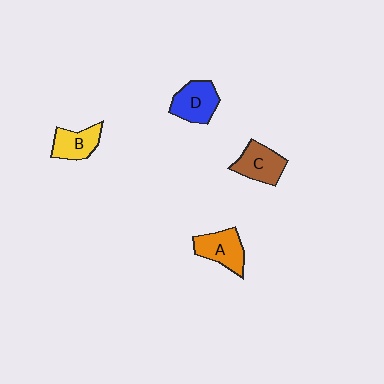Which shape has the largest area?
Shape D (blue).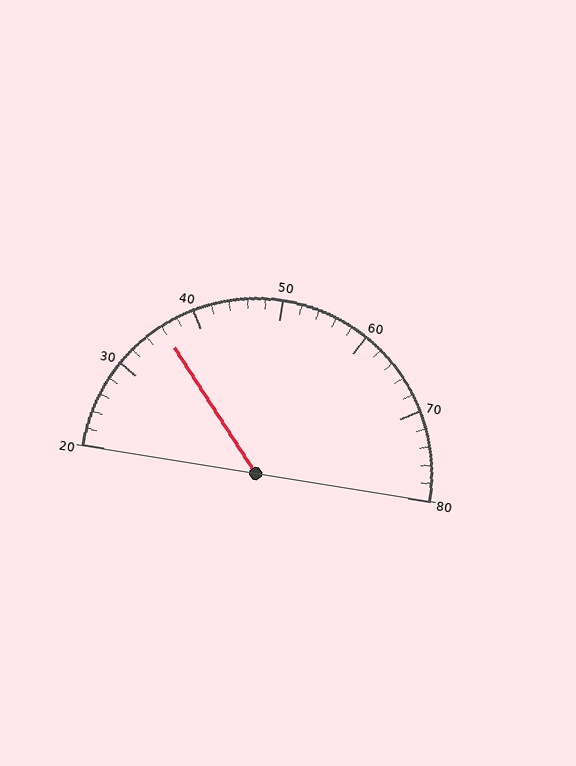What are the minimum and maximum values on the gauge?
The gauge ranges from 20 to 80.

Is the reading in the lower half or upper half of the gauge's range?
The reading is in the lower half of the range (20 to 80).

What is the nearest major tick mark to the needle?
The nearest major tick mark is 40.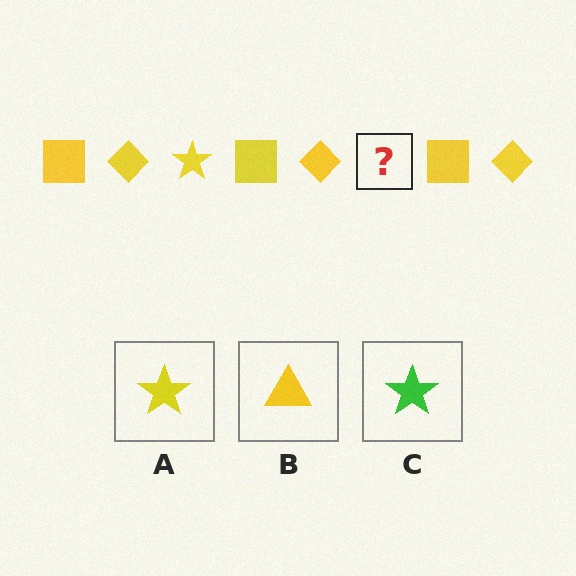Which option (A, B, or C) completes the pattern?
A.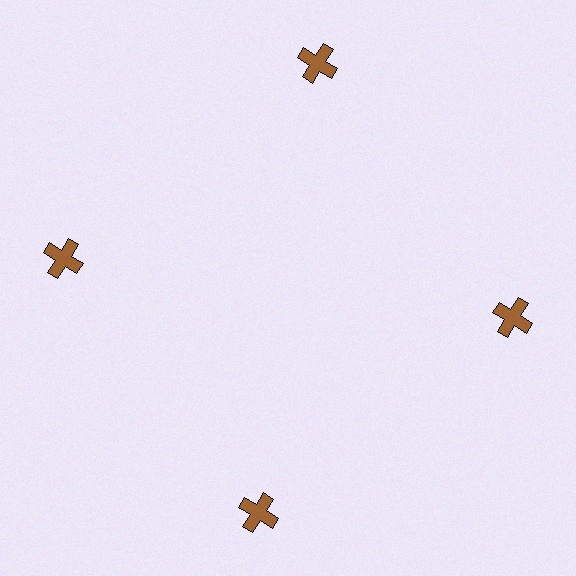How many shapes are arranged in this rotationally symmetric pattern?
There are 4 shapes, arranged in 4 groups of 1.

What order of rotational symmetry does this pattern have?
This pattern has 4-fold rotational symmetry.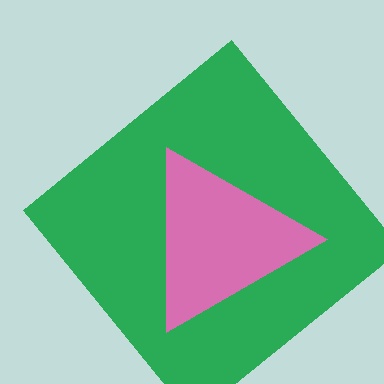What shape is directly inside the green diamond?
The pink triangle.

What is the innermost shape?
The pink triangle.